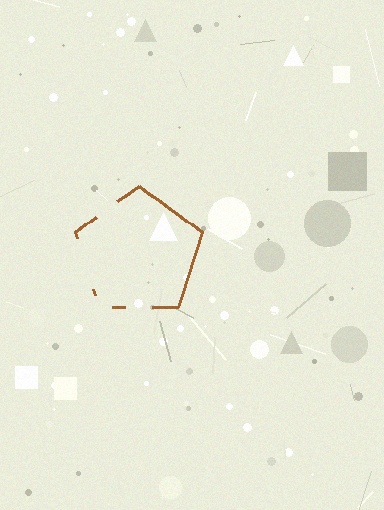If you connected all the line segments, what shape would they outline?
They would outline a pentagon.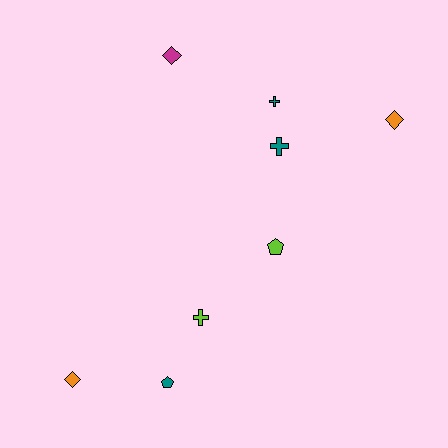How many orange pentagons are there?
There are no orange pentagons.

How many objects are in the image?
There are 8 objects.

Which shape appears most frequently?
Cross, with 3 objects.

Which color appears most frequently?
Teal, with 3 objects.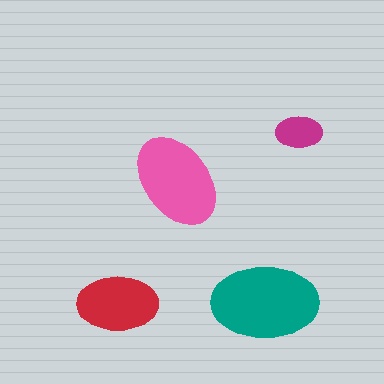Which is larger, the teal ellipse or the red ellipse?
The teal one.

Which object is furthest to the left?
The red ellipse is leftmost.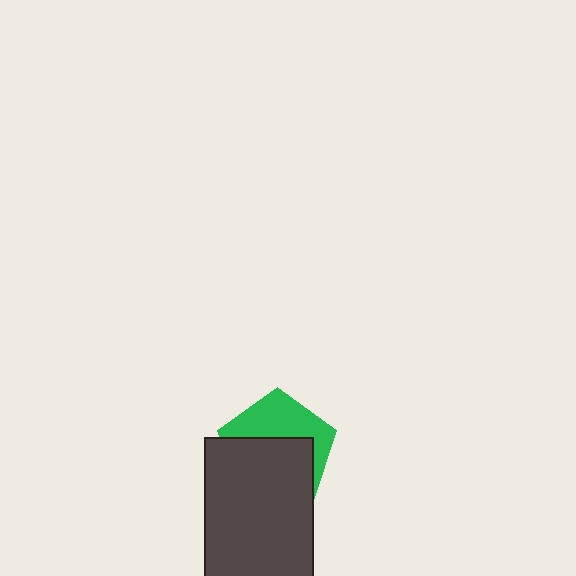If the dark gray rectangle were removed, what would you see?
You would see the complete green pentagon.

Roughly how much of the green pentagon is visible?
A small part of it is visible (roughly 43%).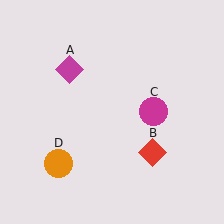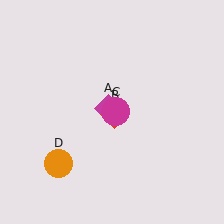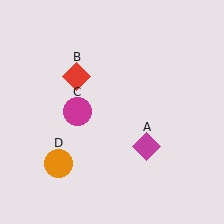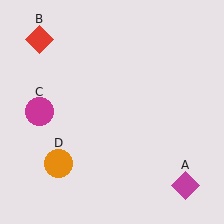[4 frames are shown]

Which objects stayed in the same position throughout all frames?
Orange circle (object D) remained stationary.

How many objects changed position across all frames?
3 objects changed position: magenta diamond (object A), red diamond (object B), magenta circle (object C).